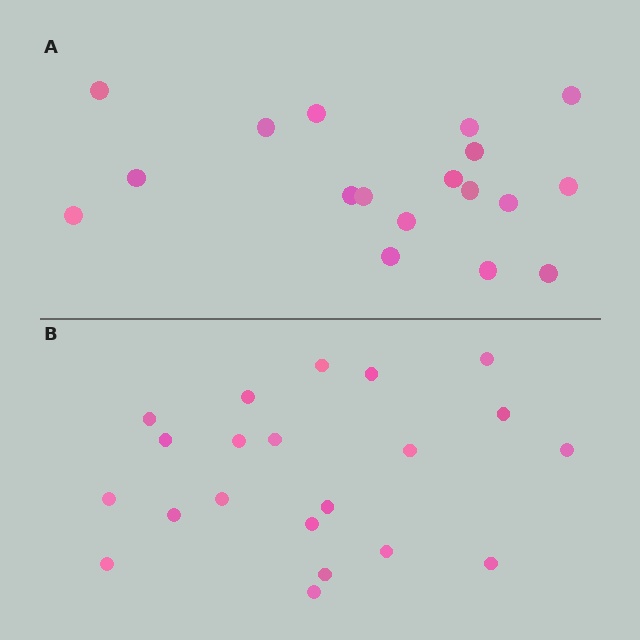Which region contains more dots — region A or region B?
Region B (the bottom region) has more dots.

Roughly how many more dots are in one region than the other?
Region B has just a few more — roughly 2 or 3 more dots than region A.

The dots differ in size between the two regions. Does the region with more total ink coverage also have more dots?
No. Region A has more total ink coverage because its dots are larger, but region B actually contains more individual dots. Total area can be misleading — the number of items is what matters here.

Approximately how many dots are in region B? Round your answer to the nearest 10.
About 20 dots. (The exact count is 21, which rounds to 20.)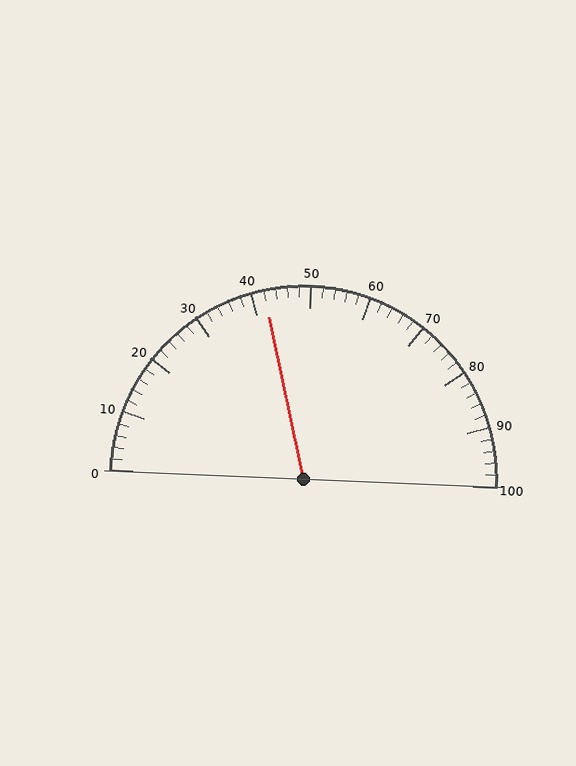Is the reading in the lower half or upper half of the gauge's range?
The reading is in the lower half of the range (0 to 100).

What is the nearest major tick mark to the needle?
The nearest major tick mark is 40.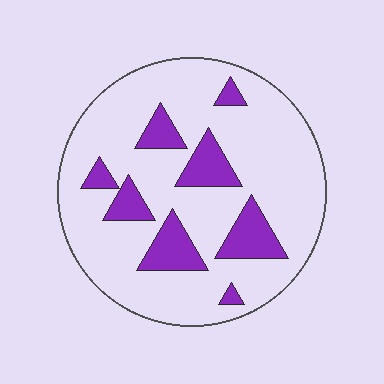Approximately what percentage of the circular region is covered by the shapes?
Approximately 20%.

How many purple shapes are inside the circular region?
8.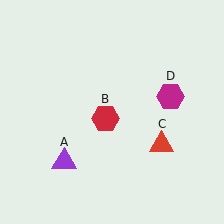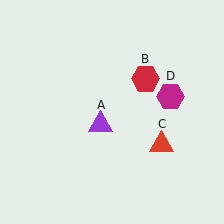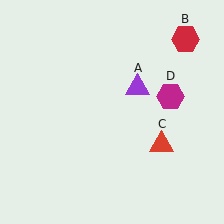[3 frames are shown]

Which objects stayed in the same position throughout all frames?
Red triangle (object C) and magenta hexagon (object D) remained stationary.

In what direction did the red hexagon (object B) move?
The red hexagon (object B) moved up and to the right.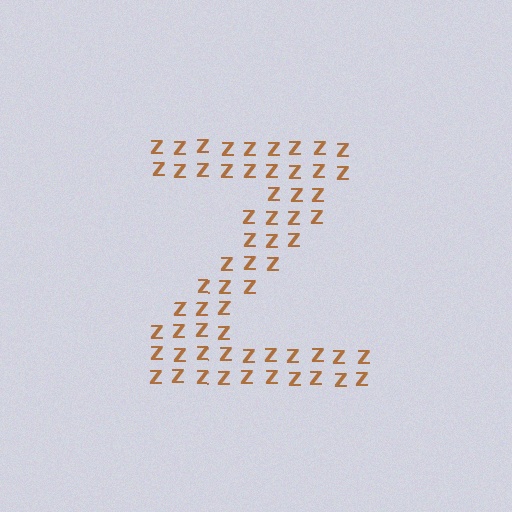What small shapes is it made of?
It is made of small letter Z's.